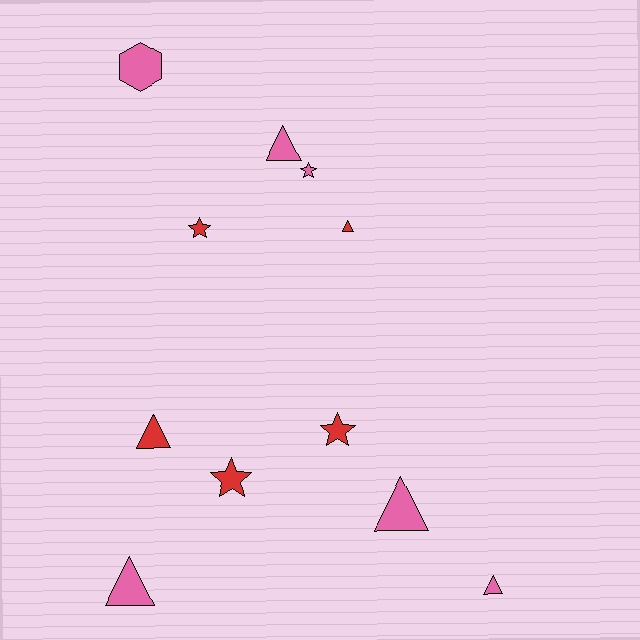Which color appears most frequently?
Pink, with 6 objects.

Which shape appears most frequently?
Triangle, with 6 objects.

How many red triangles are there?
There are 2 red triangles.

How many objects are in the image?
There are 11 objects.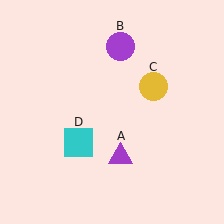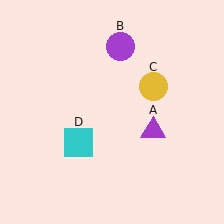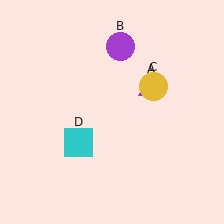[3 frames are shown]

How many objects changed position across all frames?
1 object changed position: purple triangle (object A).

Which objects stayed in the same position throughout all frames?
Purple circle (object B) and yellow circle (object C) and cyan square (object D) remained stationary.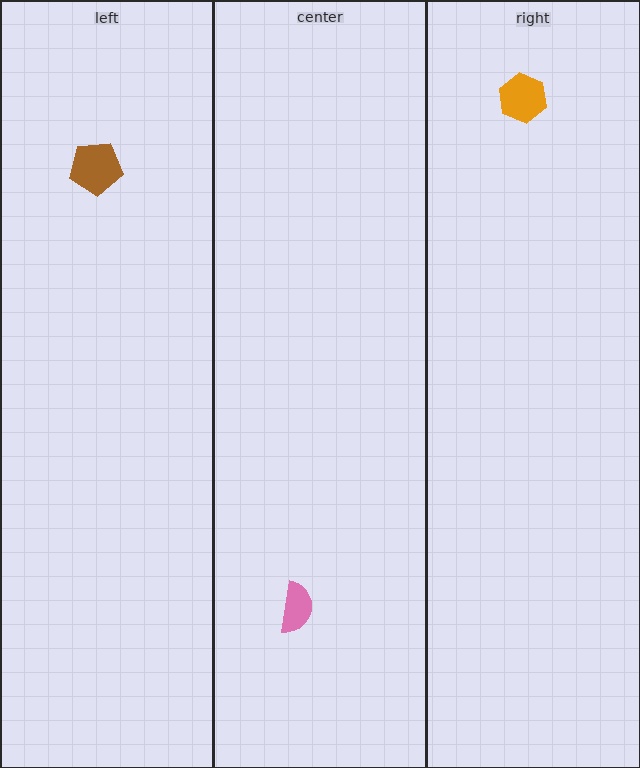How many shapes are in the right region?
1.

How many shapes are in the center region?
1.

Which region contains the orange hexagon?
The right region.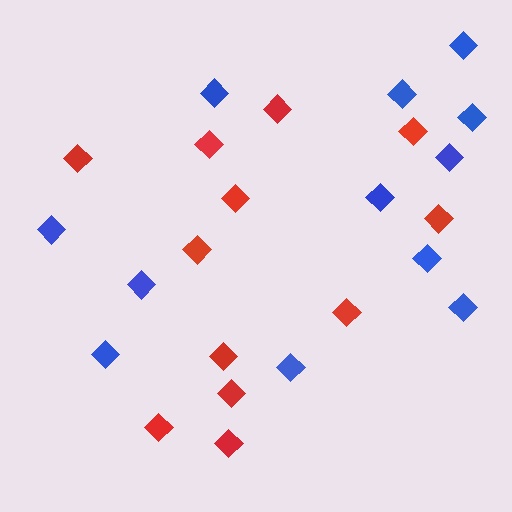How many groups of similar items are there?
There are 2 groups: one group of red diamonds (12) and one group of blue diamonds (12).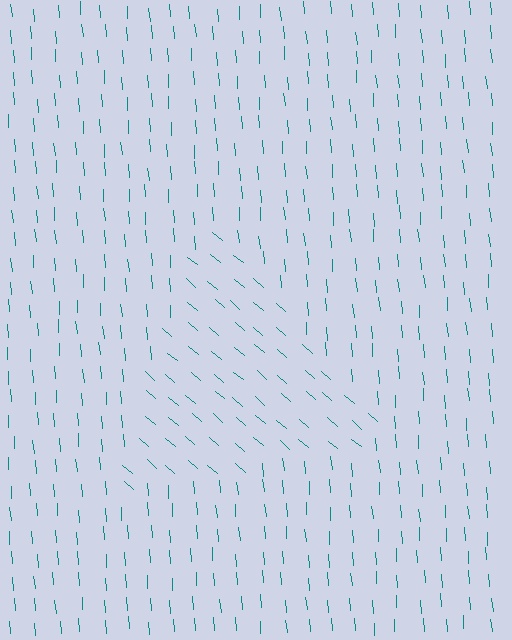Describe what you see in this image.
The image is filled with small teal line segments. A triangle region in the image has lines oriented differently from the surrounding lines, creating a visible texture boundary.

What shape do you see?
I see a triangle.